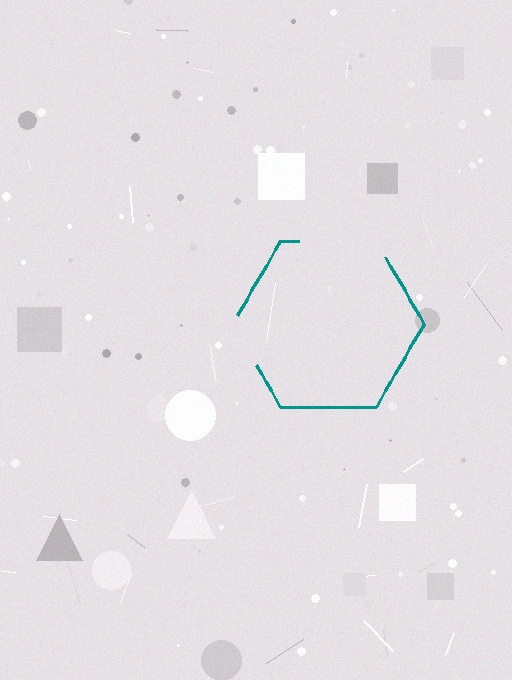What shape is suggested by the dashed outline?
The dashed outline suggests a hexagon.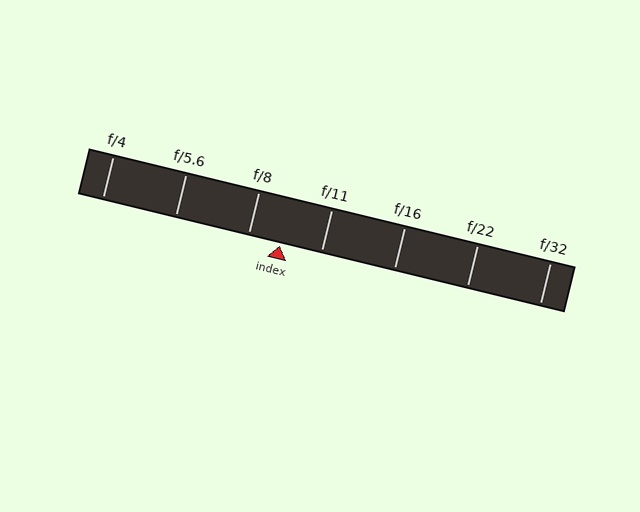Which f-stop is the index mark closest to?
The index mark is closest to f/8.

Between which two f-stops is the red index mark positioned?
The index mark is between f/8 and f/11.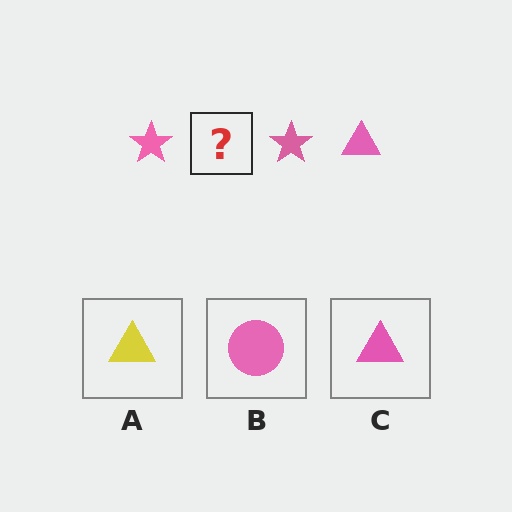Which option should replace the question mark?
Option C.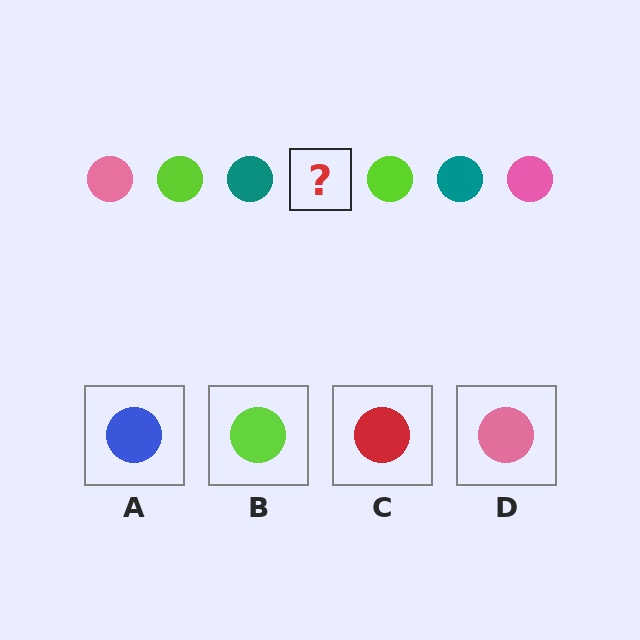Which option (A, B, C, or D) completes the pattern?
D.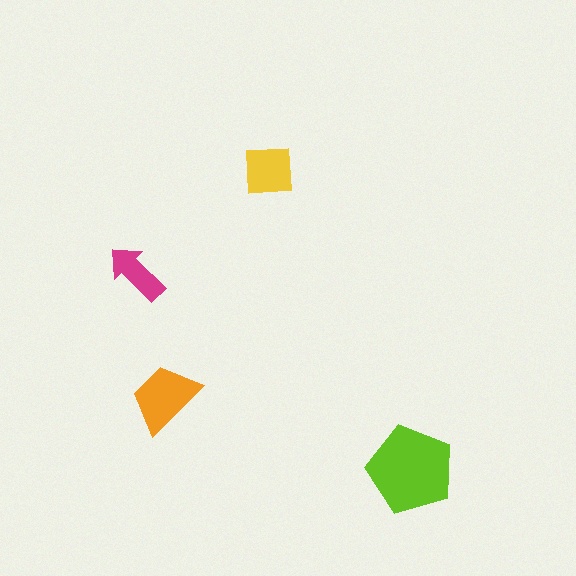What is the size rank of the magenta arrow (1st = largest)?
4th.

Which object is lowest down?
The lime pentagon is bottommost.